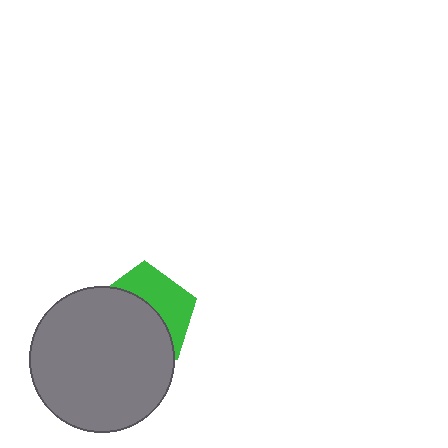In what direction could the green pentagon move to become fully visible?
The green pentagon could move toward the upper-right. That would shift it out from behind the gray circle entirely.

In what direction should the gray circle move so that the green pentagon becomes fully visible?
The gray circle should move toward the lower-left. That is the shortest direction to clear the overlap and leave the green pentagon fully visible.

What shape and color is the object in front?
The object in front is a gray circle.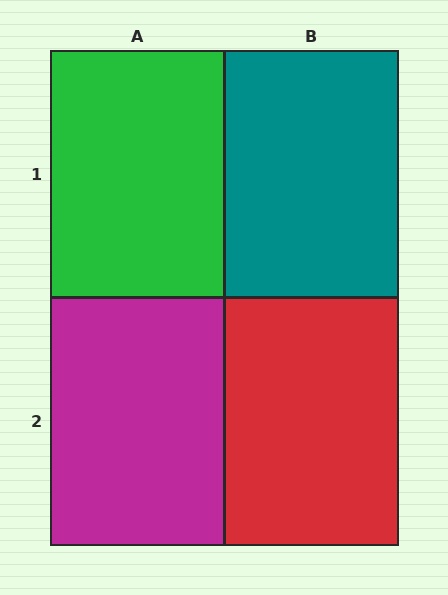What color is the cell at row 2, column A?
Magenta.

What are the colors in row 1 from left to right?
Green, teal.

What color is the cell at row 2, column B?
Red.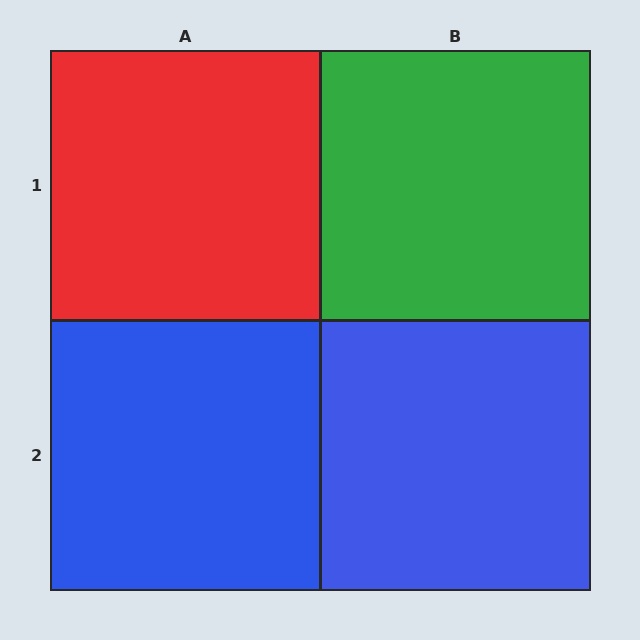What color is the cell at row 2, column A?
Blue.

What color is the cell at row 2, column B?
Blue.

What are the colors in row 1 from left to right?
Red, green.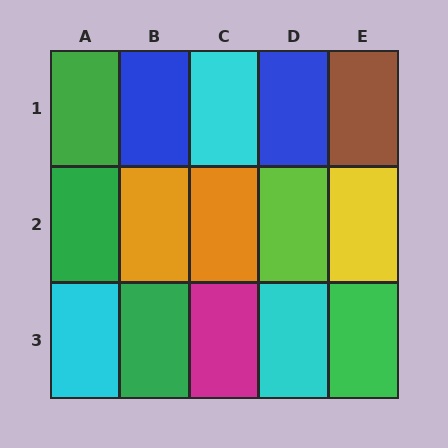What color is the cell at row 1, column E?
Brown.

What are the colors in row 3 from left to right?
Cyan, green, magenta, cyan, green.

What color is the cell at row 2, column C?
Orange.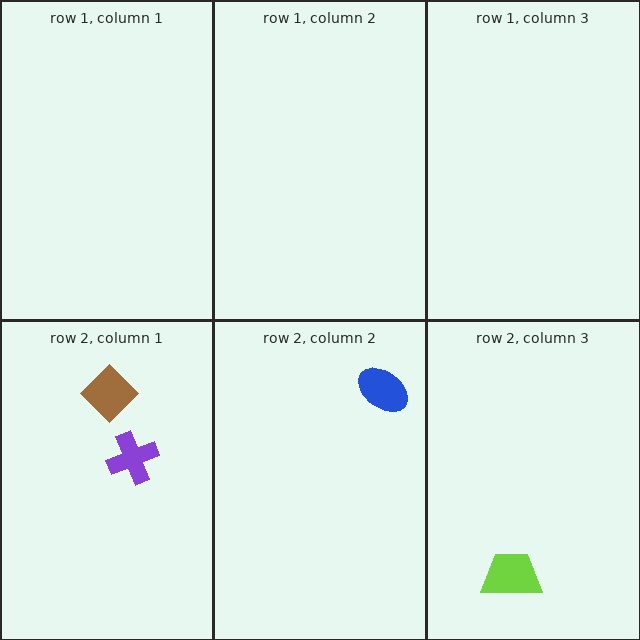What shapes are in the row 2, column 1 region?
The purple cross, the brown diamond.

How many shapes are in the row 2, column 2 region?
1.